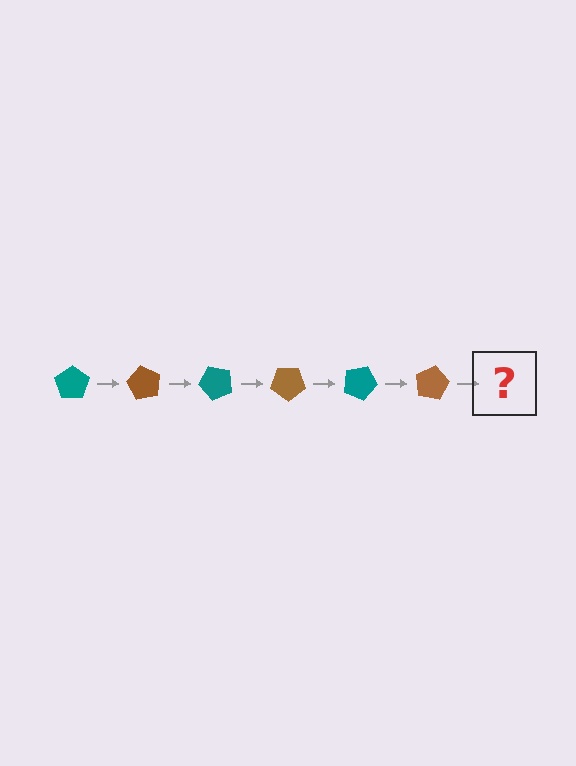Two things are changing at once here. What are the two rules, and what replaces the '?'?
The two rules are that it rotates 60 degrees each step and the color cycles through teal and brown. The '?' should be a teal pentagon, rotated 360 degrees from the start.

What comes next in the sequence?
The next element should be a teal pentagon, rotated 360 degrees from the start.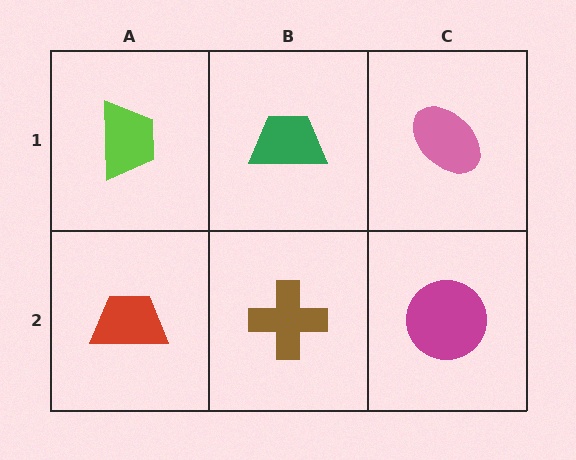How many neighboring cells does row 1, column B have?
3.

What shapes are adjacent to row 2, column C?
A pink ellipse (row 1, column C), a brown cross (row 2, column B).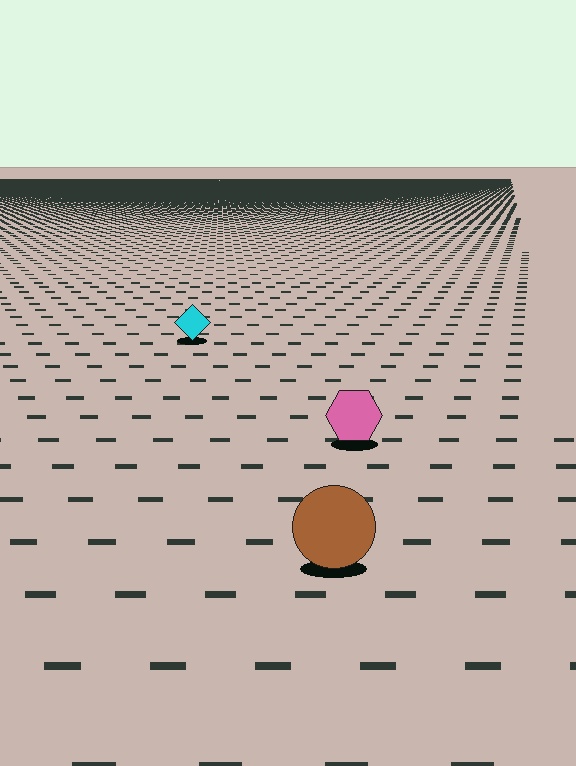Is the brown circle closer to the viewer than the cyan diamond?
Yes. The brown circle is closer — you can tell from the texture gradient: the ground texture is coarser near it.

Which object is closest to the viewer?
The brown circle is closest. The texture marks near it are larger and more spread out.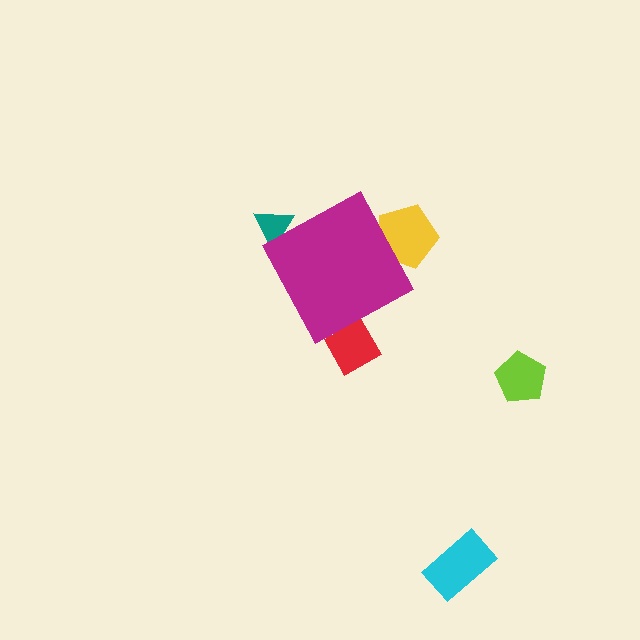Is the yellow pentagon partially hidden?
Yes, the yellow pentagon is partially hidden behind the magenta diamond.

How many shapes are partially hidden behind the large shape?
3 shapes are partially hidden.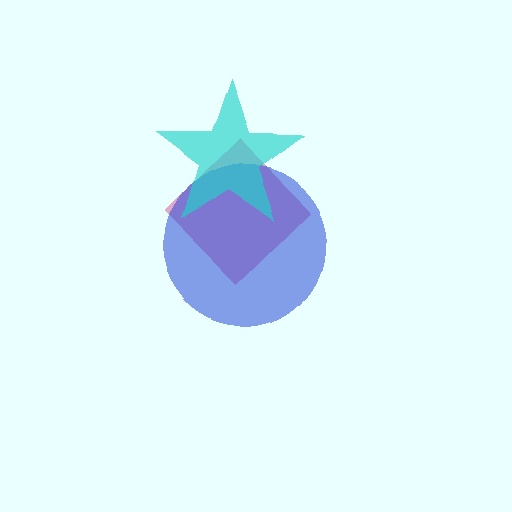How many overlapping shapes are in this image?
There are 3 overlapping shapes in the image.